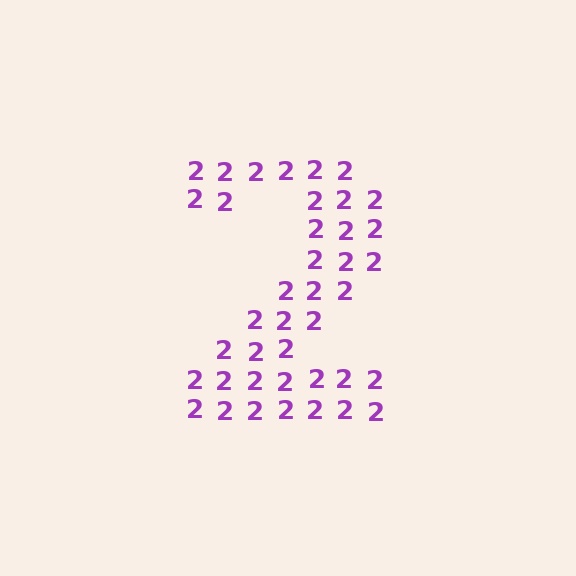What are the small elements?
The small elements are digit 2's.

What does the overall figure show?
The overall figure shows the digit 2.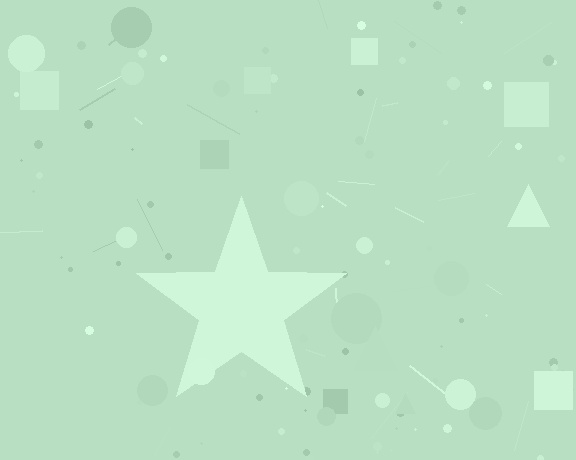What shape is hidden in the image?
A star is hidden in the image.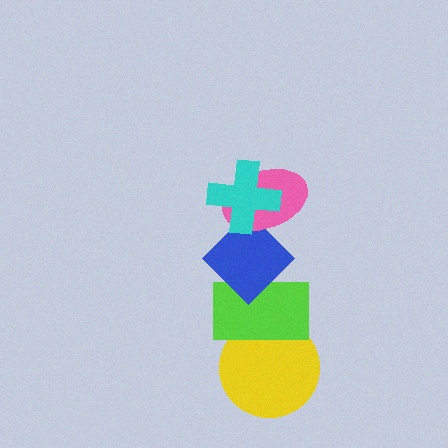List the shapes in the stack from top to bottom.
From top to bottom: the cyan cross, the pink ellipse, the blue diamond, the lime rectangle, the yellow circle.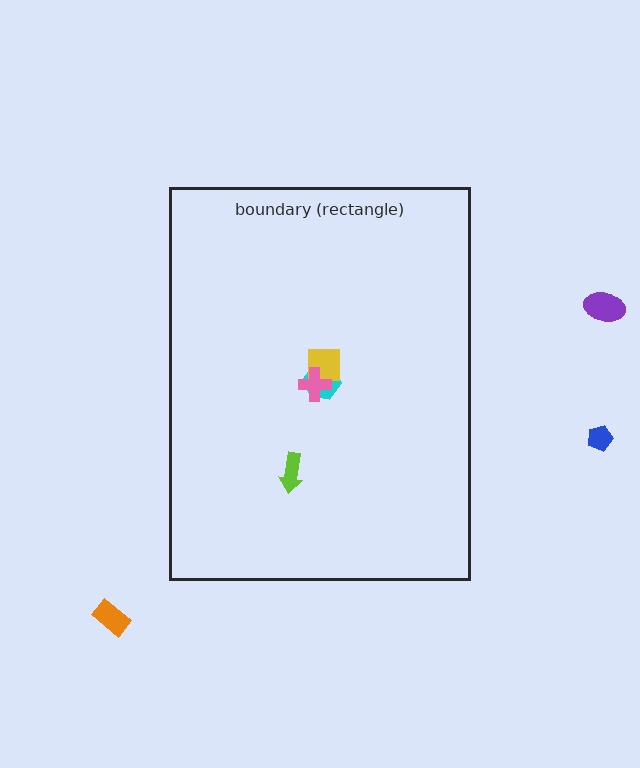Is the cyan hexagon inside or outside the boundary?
Inside.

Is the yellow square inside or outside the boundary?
Inside.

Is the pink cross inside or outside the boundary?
Inside.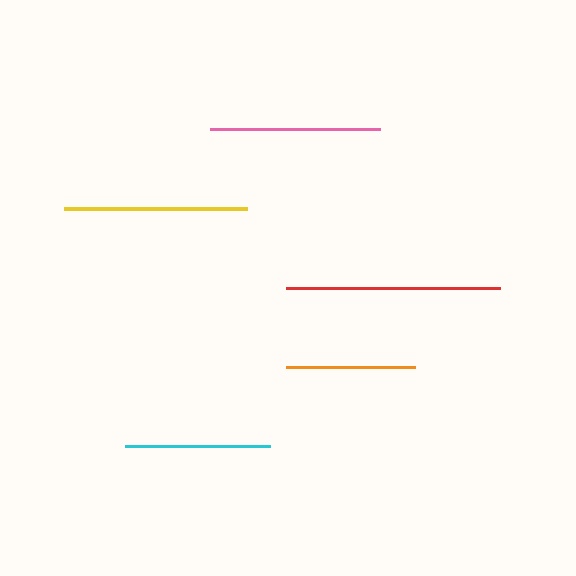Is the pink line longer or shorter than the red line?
The red line is longer than the pink line.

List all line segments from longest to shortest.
From longest to shortest: red, yellow, pink, cyan, orange.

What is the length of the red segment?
The red segment is approximately 215 pixels long.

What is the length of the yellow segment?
The yellow segment is approximately 183 pixels long.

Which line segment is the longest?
The red line is the longest at approximately 215 pixels.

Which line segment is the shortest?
The orange line is the shortest at approximately 128 pixels.